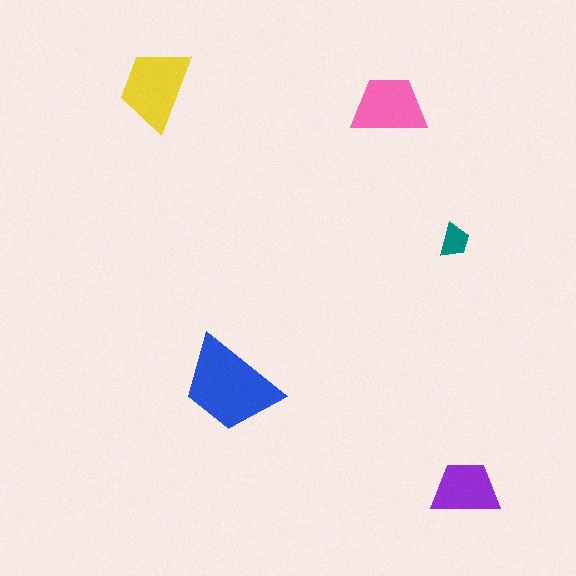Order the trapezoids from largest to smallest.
the blue one, the yellow one, the pink one, the purple one, the teal one.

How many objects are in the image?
There are 5 objects in the image.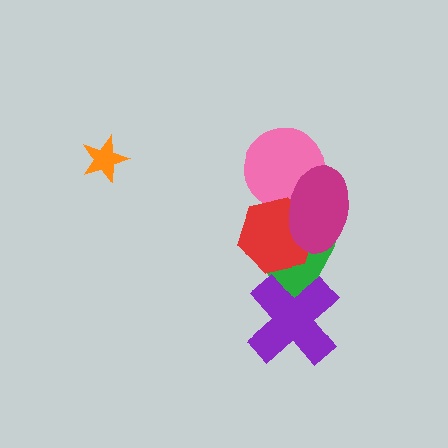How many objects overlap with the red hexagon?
3 objects overlap with the red hexagon.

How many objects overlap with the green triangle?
3 objects overlap with the green triangle.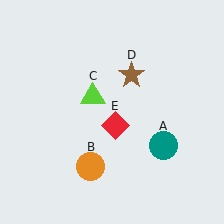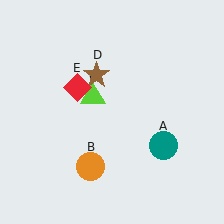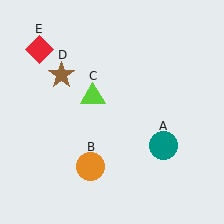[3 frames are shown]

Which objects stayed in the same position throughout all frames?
Teal circle (object A) and orange circle (object B) and lime triangle (object C) remained stationary.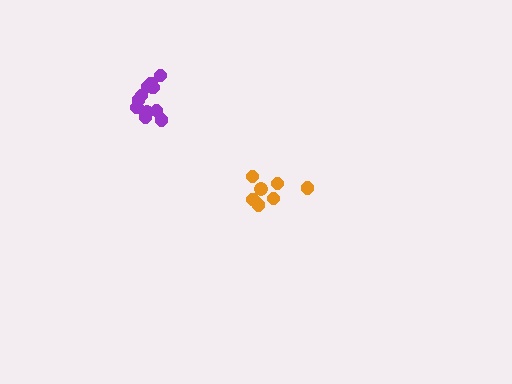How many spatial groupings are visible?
There are 2 spatial groupings.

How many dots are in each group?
Group 1: 7 dots, Group 2: 11 dots (18 total).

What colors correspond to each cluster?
The clusters are colored: orange, purple.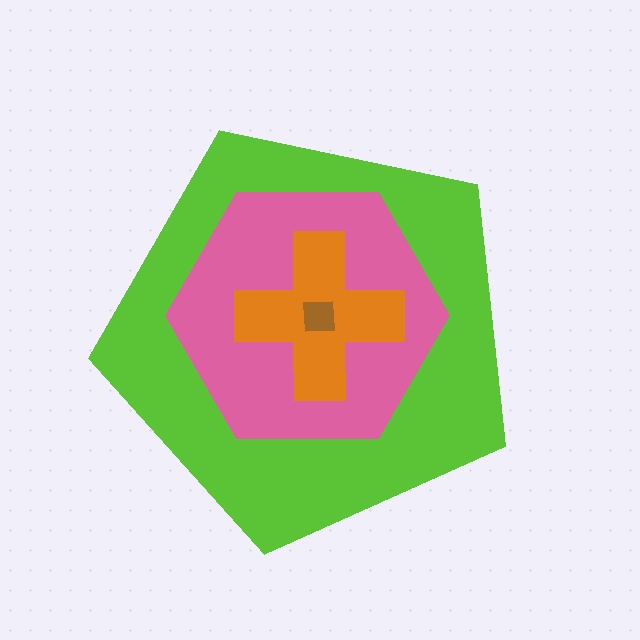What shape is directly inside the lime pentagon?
The pink hexagon.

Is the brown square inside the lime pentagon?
Yes.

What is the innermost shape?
The brown square.